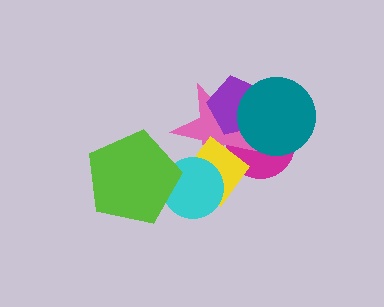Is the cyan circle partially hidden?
Yes, it is partially covered by another shape.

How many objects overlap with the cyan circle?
3 objects overlap with the cyan circle.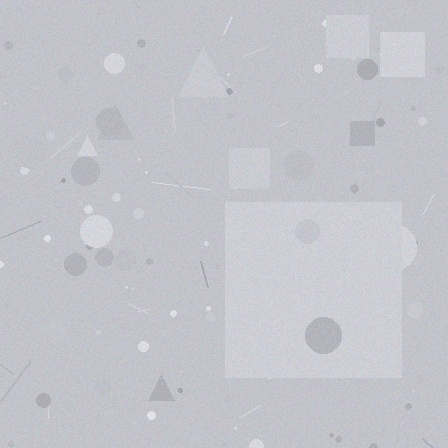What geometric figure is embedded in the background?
A square is embedded in the background.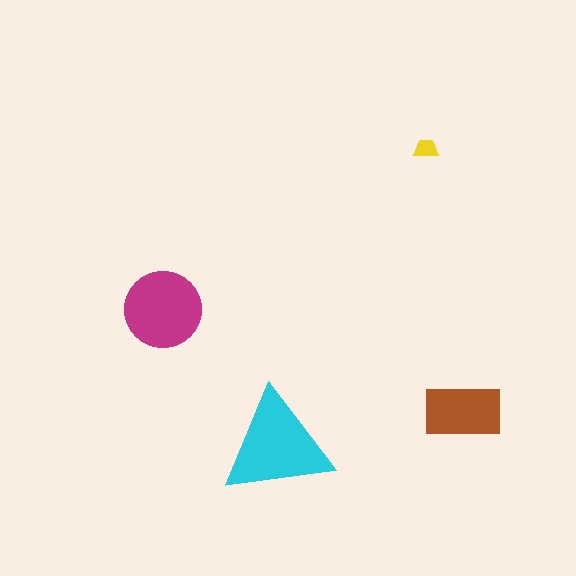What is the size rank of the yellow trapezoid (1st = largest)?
4th.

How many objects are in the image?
There are 4 objects in the image.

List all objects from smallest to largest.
The yellow trapezoid, the brown rectangle, the magenta circle, the cyan triangle.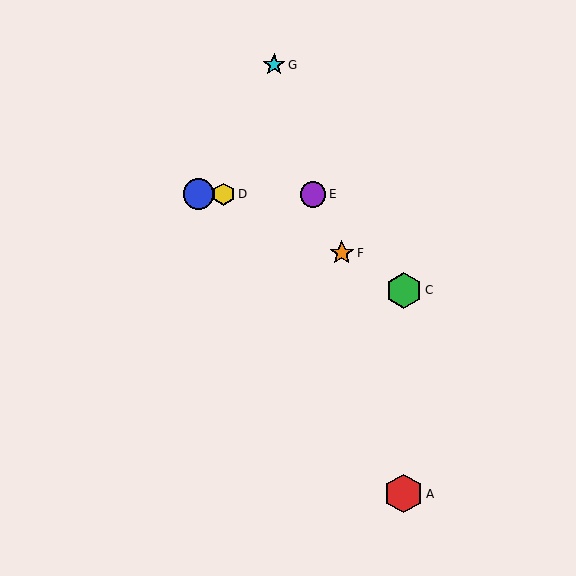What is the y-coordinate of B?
Object B is at y≈194.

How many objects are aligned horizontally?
3 objects (B, D, E) are aligned horizontally.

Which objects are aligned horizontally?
Objects B, D, E are aligned horizontally.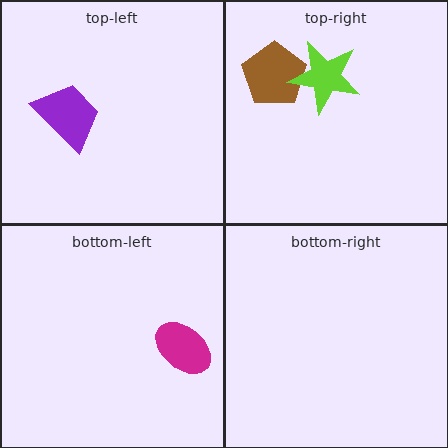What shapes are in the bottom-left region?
The magenta ellipse.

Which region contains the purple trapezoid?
The top-left region.